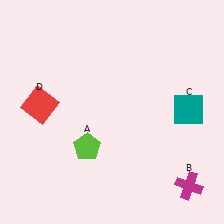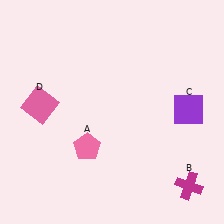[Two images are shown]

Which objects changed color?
A changed from lime to pink. C changed from teal to purple. D changed from red to pink.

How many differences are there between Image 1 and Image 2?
There are 3 differences between the two images.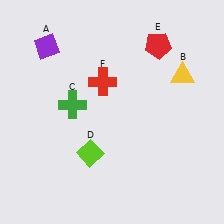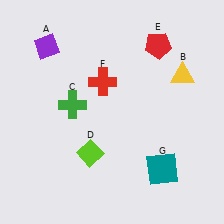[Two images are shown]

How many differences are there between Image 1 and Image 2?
There is 1 difference between the two images.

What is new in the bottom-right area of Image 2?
A teal square (G) was added in the bottom-right area of Image 2.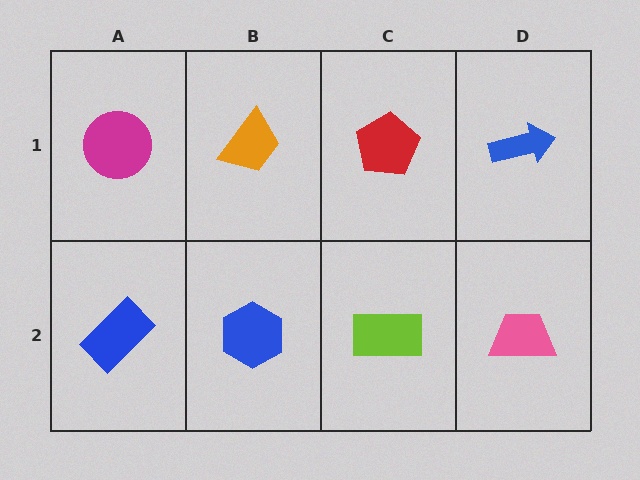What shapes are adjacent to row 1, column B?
A blue hexagon (row 2, column B), a magenta circle (row 1, column A), a red pentagon (row 1, column C).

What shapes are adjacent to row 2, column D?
A blue arrow (row 1, column D), a lime rectangle (row 2, column C).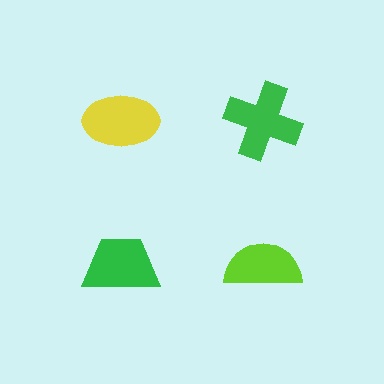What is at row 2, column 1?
A green trapezoid.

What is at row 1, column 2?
A green cross.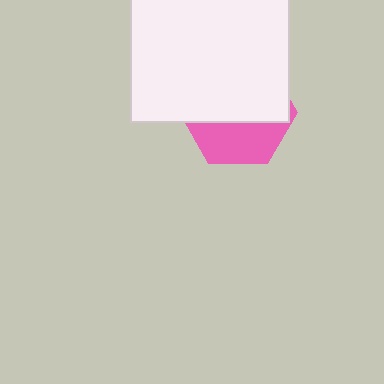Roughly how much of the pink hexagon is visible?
A small part of it is visible (roughly 38%).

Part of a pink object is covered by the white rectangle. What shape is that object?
It is a hexagon.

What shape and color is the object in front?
The object in front is a white rectangle.